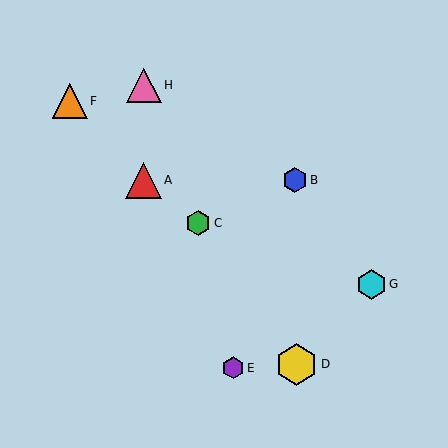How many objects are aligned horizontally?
2 objects (A, B) are aligned horizontally.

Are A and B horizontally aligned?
Yes, both are at y≈180.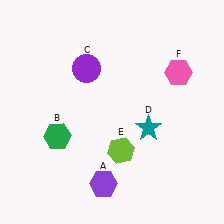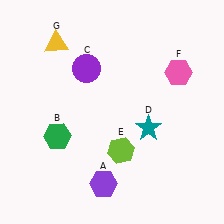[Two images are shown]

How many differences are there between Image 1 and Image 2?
There is 1 difference between the two images.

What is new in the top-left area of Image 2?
A yellow triangle (G) was added in the top-left area of Image 2.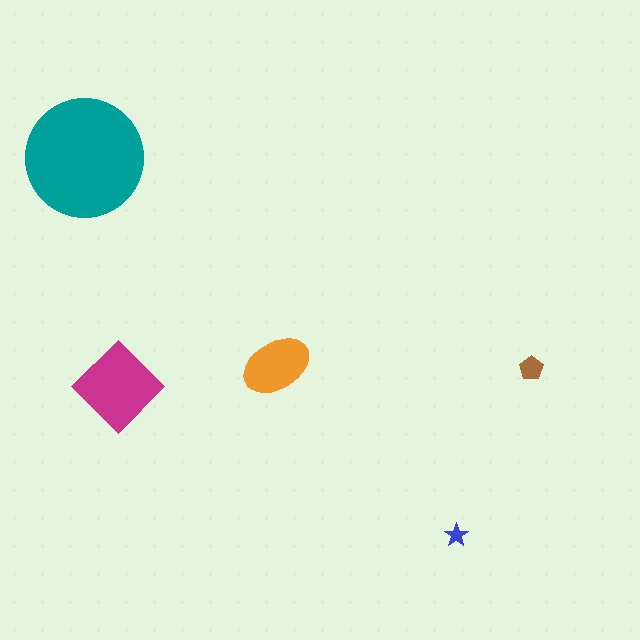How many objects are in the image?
There are 5 objects in the image.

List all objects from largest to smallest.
The teal circle, the magenta diamond, the orange ellipse, the brown pentagon, the blue star.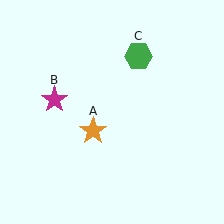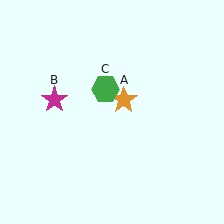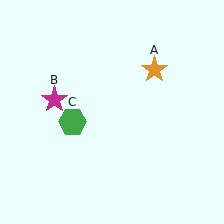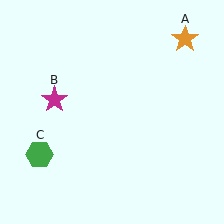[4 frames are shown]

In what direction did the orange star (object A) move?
The orange star (object A) moved up and to the right.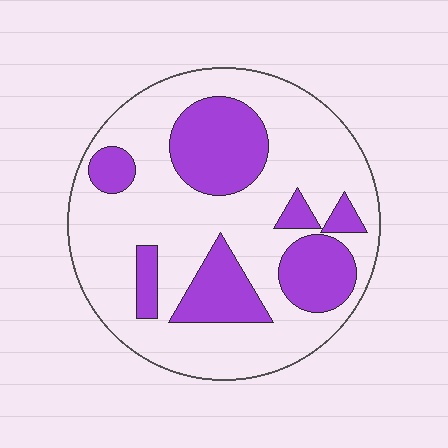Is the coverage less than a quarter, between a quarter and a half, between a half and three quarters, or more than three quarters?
Between a quarter and a half.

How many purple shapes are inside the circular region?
7.